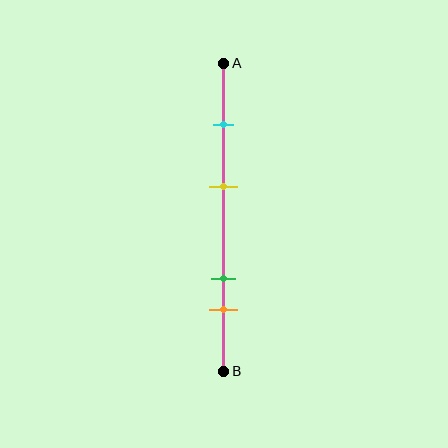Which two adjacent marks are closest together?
The green and orange marks are the closest adjacent pair.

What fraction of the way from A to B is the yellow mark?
The yellow mark is approximately 40% (0.4) of the way from A to B.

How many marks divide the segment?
There are 4 marks dividing the segment.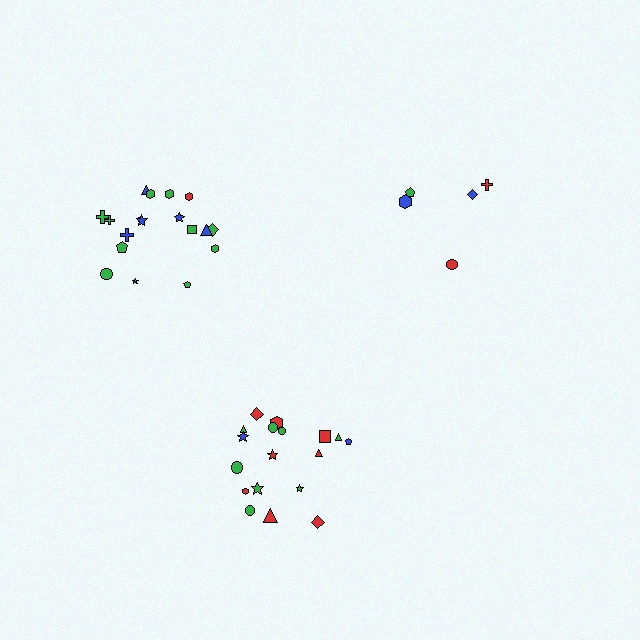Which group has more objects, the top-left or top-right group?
The top-left group.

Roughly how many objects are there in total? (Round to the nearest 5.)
Roughly 40 objects in total.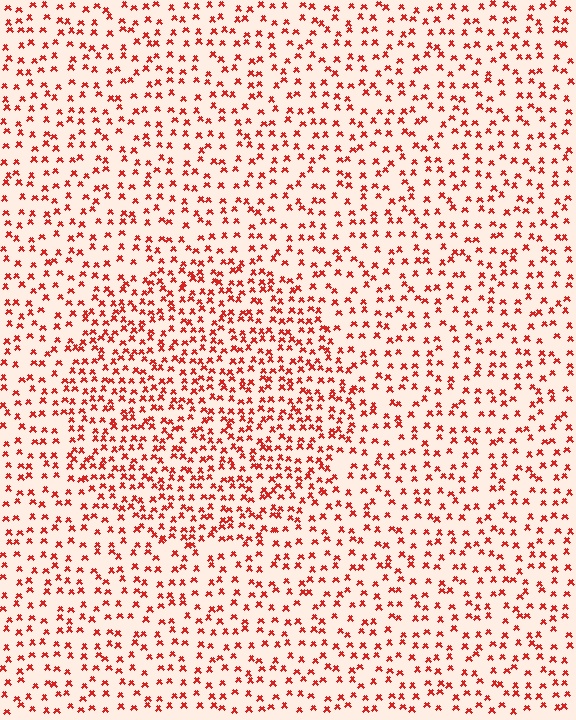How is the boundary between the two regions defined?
The boundary is defined by a change in element density (approximately 1.7x ratio). All elements are the same color, size, and shape.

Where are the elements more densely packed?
The elements are more densely packed inside the circle boundary.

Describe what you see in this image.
The image contains small red elements arranged at two different densities. A circle-shaped region is visible where the elements are more densely packed than the surrounding area.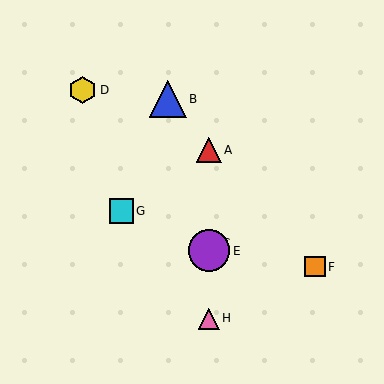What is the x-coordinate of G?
Object G is at x≈121.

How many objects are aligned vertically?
4 objects (A, C, E, H) are aligned vertically.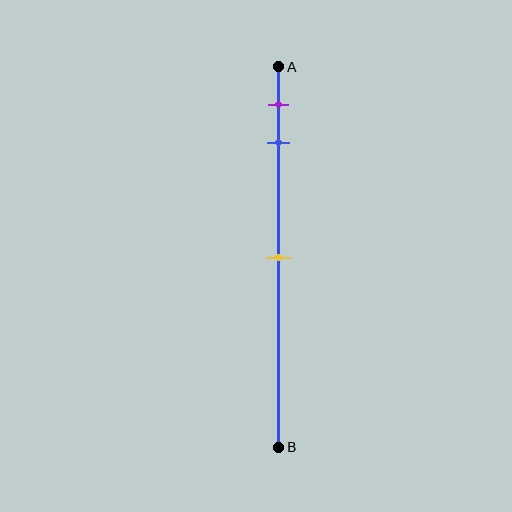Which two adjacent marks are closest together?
The purple and blue marks are the closest adjacent pair.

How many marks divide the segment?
There are 3 marks dividing the segment.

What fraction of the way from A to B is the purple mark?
The purple mark is approximately 10% (0.1) of the way from A to B.